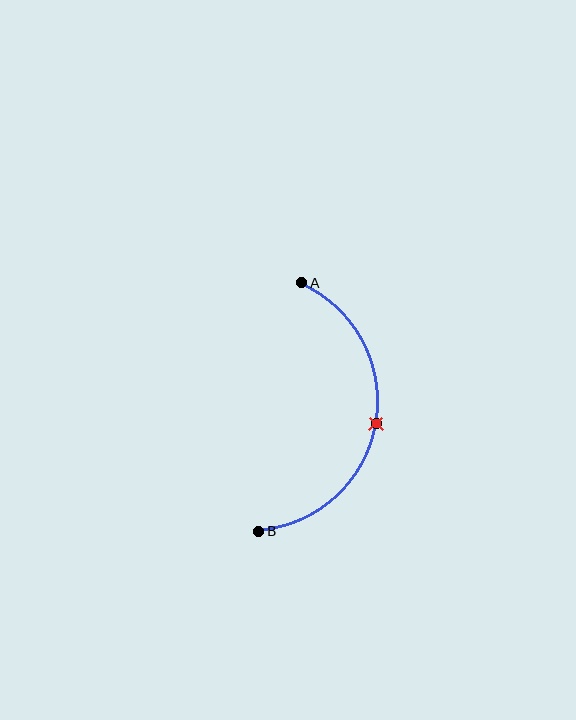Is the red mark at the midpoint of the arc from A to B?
Yes. The red mark lies on the arc at equal arc-length from both A and B — it is the arc midpoint.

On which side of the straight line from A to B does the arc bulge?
The arc bulges to the right of the straight line connecting A and B.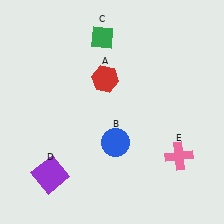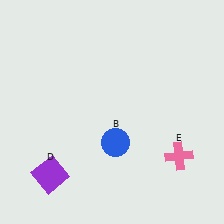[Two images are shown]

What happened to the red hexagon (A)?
The red hexagon (A) was removed in Image 2. It was in the top-left area of Image 1.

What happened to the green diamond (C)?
The green diamond (C) was removed in Image 2. It was in the top-left area of Image 1.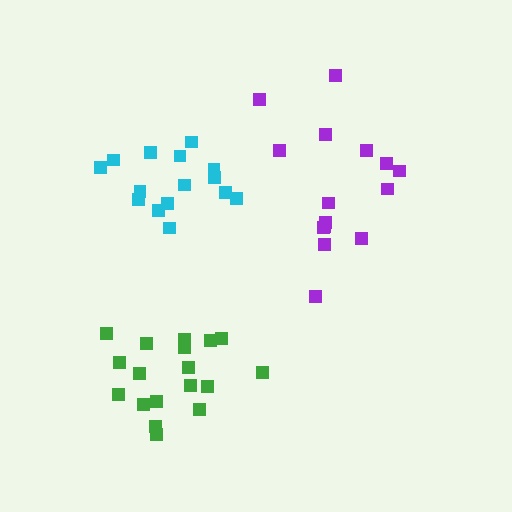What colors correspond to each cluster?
The clusters are colored: green, purple, cyan.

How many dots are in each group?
Group 1: 18 dots, Group 2: 15 dots, Group 3: 15 dots (48 total).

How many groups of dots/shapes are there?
There are 3 groups.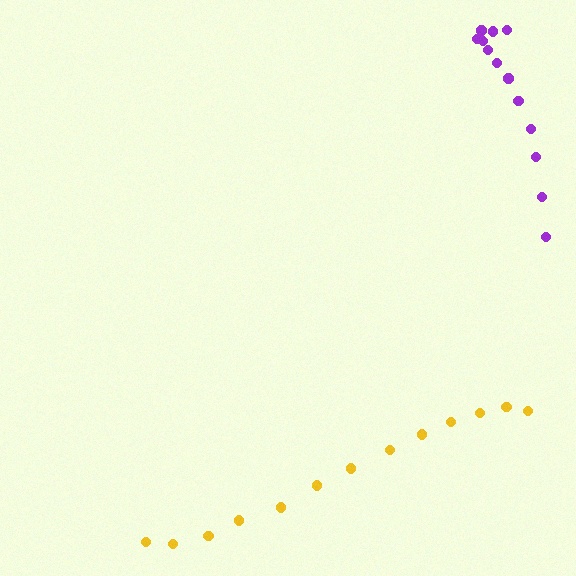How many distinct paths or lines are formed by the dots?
There are 2 distinct paths.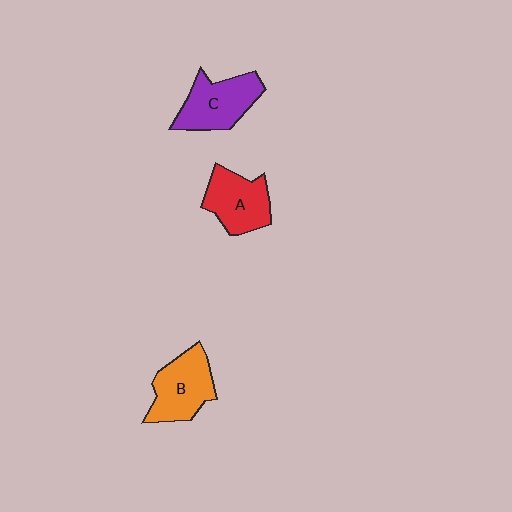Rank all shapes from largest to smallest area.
From largest to smallest: C (purple), B (orange), A (red).